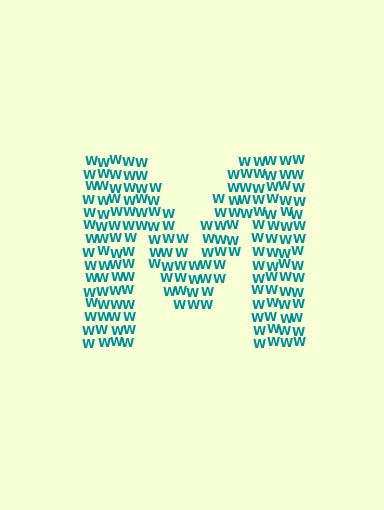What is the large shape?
The large shape is the letter M.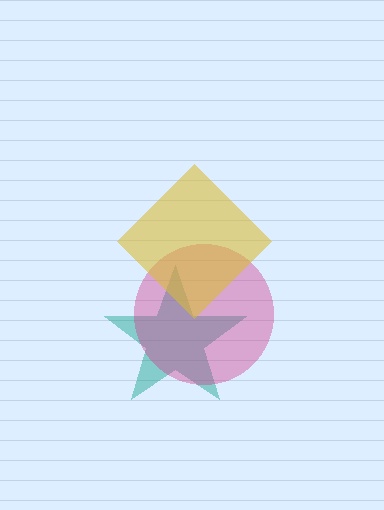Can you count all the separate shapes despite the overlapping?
Yes, there are 3 separate shapes.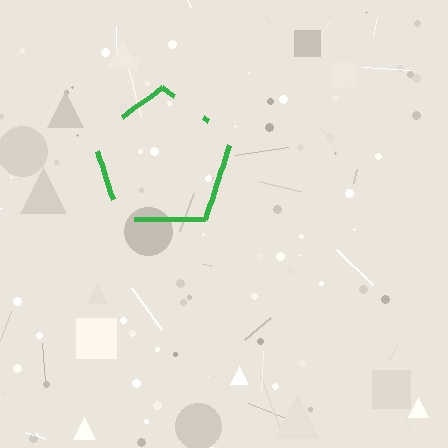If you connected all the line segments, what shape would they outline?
They would outline a pentagon.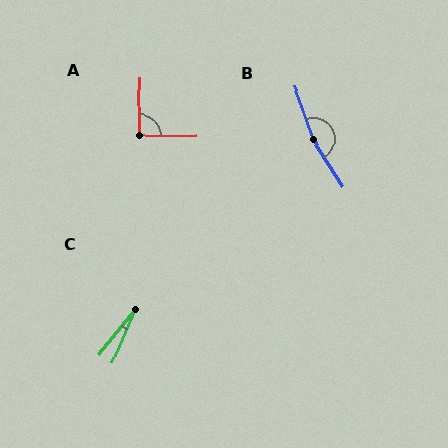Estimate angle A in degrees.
Approximately 90 degrees.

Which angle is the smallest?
C, at approximately 16 degrees.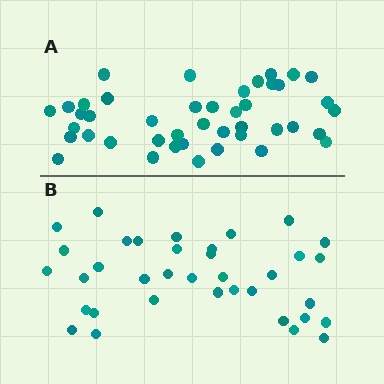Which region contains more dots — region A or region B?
Region A (the top region) has more dots.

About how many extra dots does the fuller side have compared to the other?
Region A has roughly 8 or so more dots than region B.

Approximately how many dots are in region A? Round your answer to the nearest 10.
About 40 dots. (The exact count is 43, which rounds to 40.)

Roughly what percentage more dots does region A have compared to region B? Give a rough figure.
About 20% more.